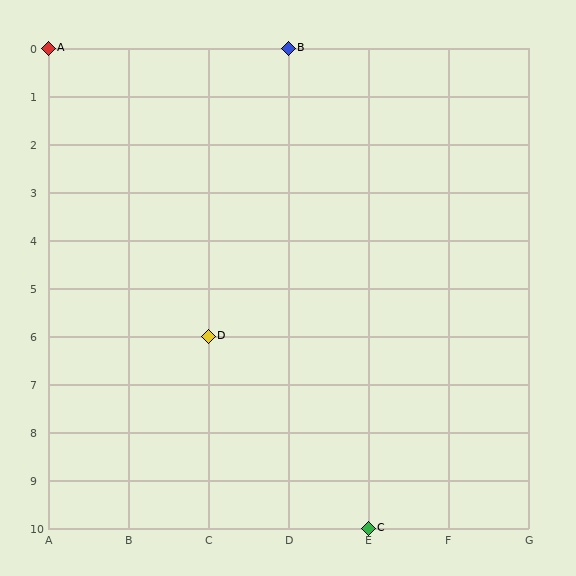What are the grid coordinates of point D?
Point D is at grid coordinates (C, 6).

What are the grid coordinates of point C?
Point C is at grid coordinates (E, 10).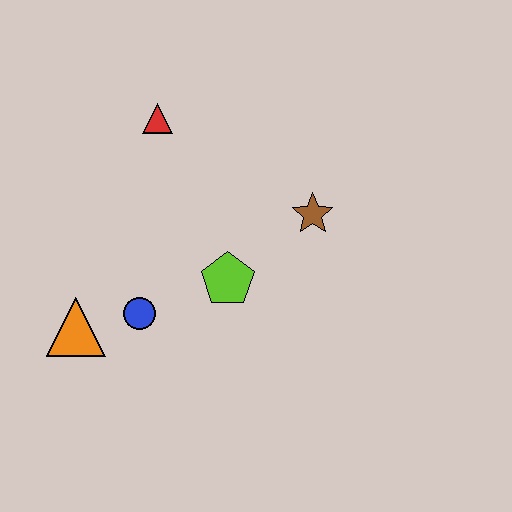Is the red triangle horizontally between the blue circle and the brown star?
Yes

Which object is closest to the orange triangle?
The blue circle is closest to the orange triangle.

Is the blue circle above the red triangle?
No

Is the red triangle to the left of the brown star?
Yes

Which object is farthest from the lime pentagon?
The red triangle is farthest from the lime pentagon.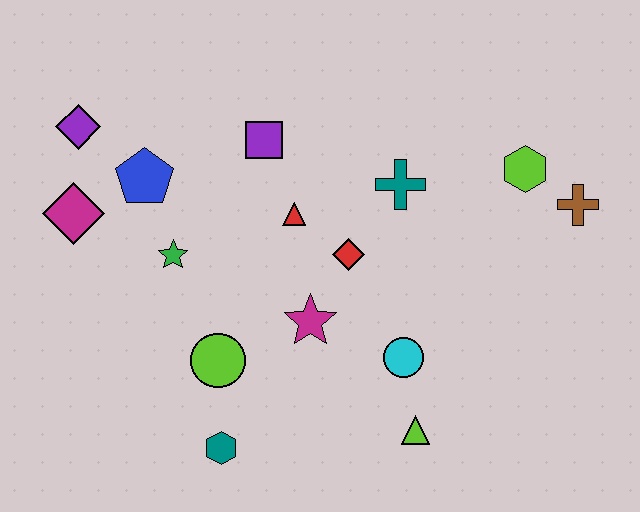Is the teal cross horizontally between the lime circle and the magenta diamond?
No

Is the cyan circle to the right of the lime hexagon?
No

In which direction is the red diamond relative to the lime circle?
The red diamond is to the right of the lime circle.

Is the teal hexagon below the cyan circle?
Yes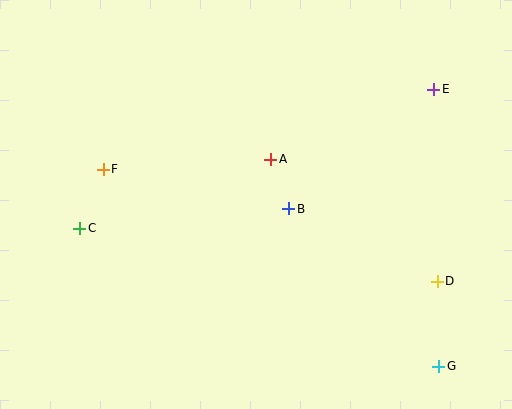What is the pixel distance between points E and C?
The distance between E and C is 380 pixels.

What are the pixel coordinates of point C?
Point C is at (80, 228).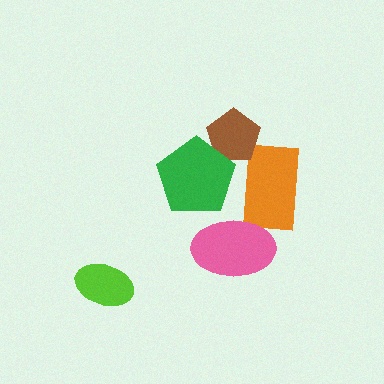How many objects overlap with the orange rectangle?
1 object overlaps with the orange rectangle.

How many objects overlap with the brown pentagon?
1 object overlaps with the brown pentagon.